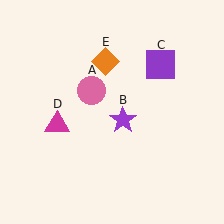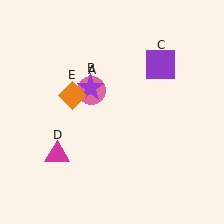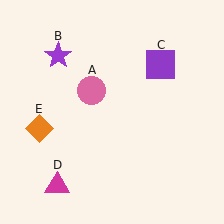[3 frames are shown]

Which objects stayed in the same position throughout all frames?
Pink circle (object A) and purple square (object C) remained stationary.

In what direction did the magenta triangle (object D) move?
The magenta triangle (object D) moved down.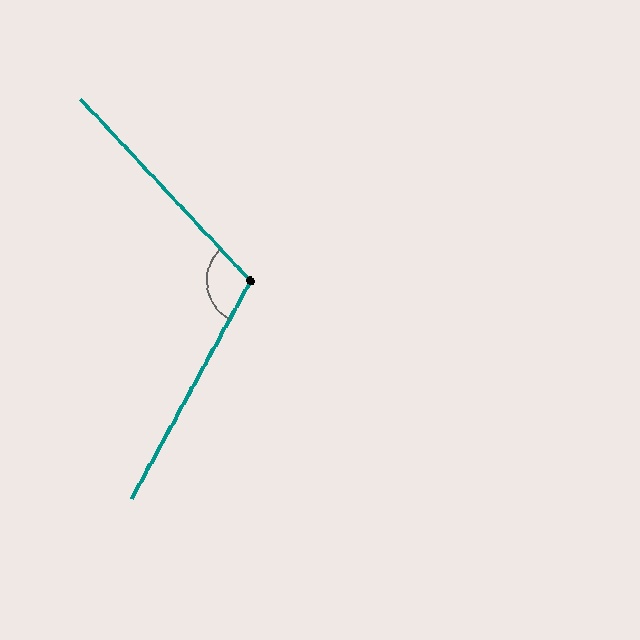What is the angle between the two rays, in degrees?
Approximately 108 degrees.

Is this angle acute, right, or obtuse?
It is obtuse.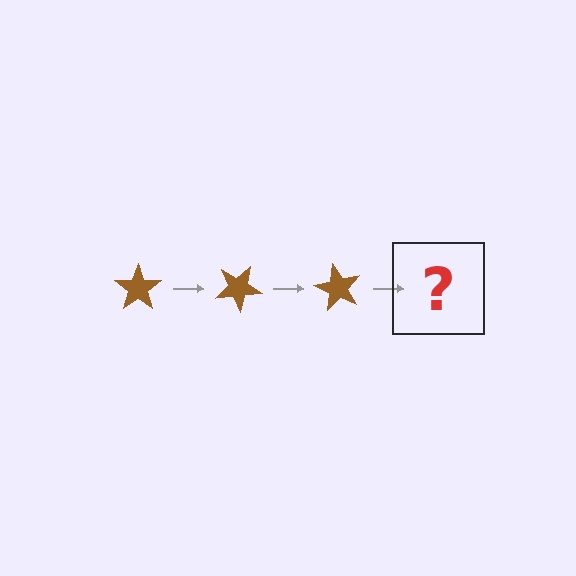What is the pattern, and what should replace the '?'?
The pattern is that the star rotates 30 degrees each step. The '?' should be a brown star rotated 90 degrees.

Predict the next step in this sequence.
The next step is a brown star rotated 90 degrees.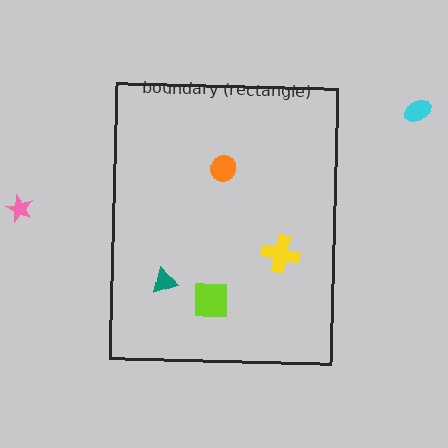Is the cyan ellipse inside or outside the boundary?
Outside.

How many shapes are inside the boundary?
4 inside, 2 outside.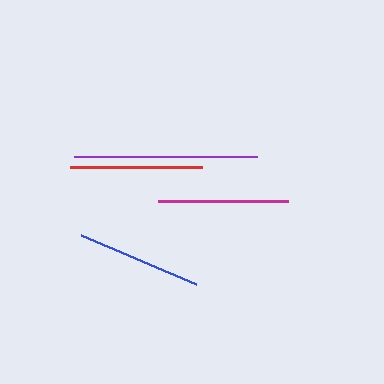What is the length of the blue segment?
The blue segment is approximately 125 pixels long.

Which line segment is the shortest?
The blue line is the shortest at approximately 125 pixels.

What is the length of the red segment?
The red segment is approximately 132 pixels long.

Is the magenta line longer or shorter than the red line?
The red line is longer than the magenta line.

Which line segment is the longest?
The purple line is the longest at approximately 183 pixels.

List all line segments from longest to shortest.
From longest to shortest: purple, red, magenta, blue.